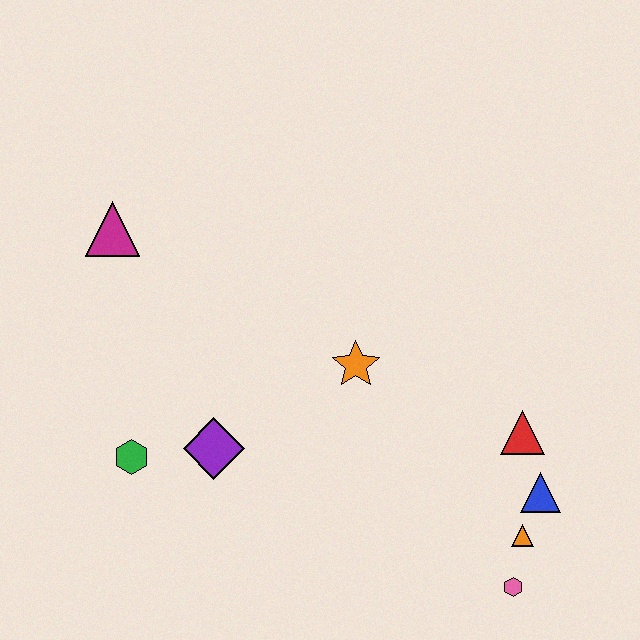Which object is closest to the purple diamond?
The green hexagon is closest to the purple diamond.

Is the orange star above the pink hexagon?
Yes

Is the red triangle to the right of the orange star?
Yes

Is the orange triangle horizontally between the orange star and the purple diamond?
No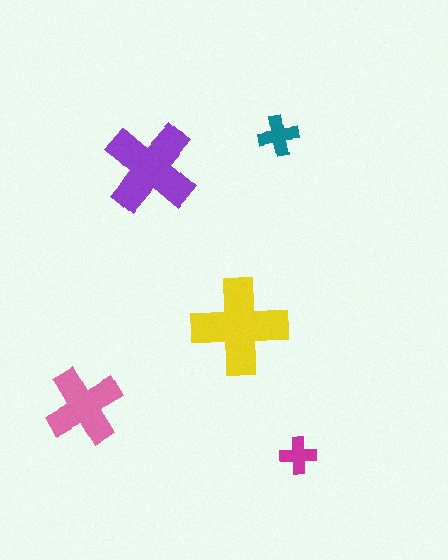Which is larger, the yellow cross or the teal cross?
The yellow one.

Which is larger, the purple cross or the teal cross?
The purple one.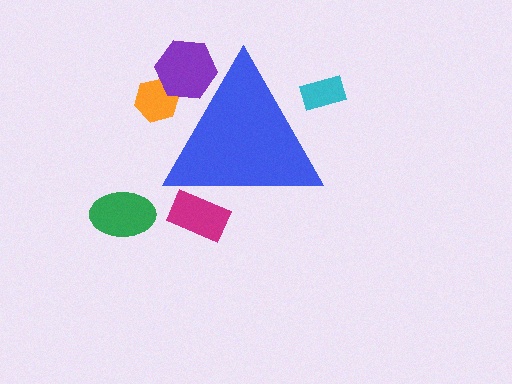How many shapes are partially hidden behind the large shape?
4 shapes are partially hidden.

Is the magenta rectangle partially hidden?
Yes, the magenta rectangle is partially hidden behind the blue triangle.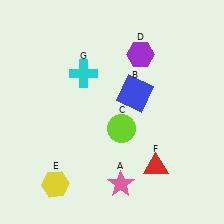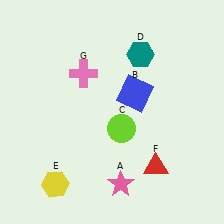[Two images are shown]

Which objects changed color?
D changed from purple to teal. G changed from cyan to pink.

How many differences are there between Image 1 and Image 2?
There are 2 differences between the two images.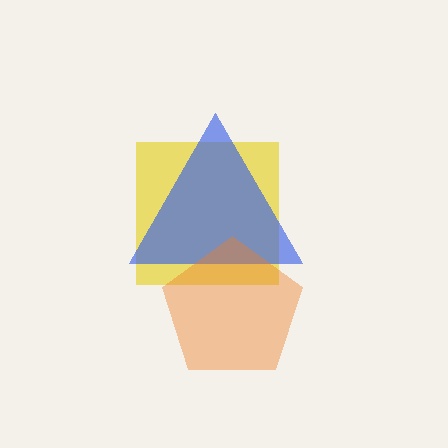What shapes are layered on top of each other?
The layered shapes are: a yellow square, a blue triangle, an orange pentagon.